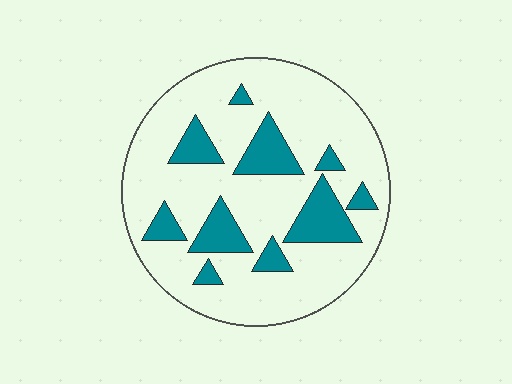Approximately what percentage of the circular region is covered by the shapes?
Approximately 20%.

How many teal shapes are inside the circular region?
10.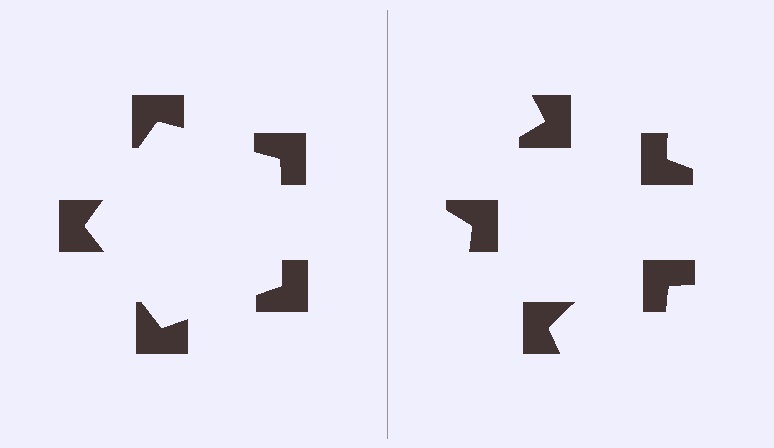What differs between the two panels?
The notched squares are positioned identically on both sides; only the wedge orientations differ. On the left they align to a pentagon; on the right they are misaligned.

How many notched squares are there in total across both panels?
10 — 5 on each side.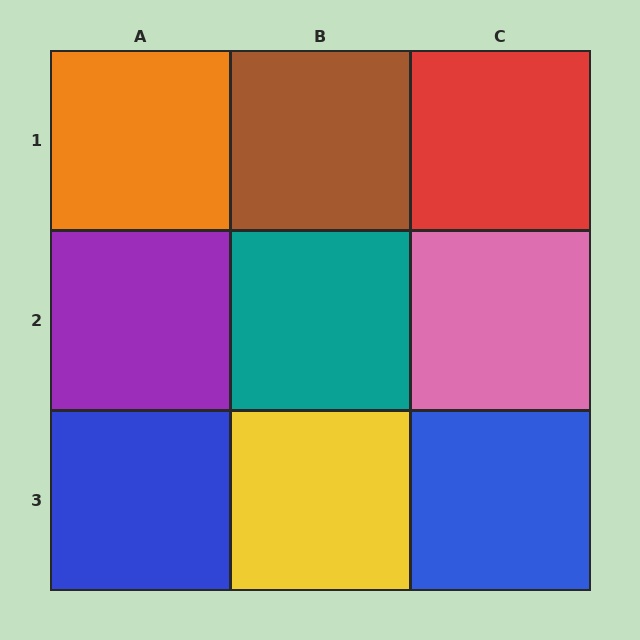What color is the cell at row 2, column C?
Pink.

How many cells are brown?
1 cell is brown.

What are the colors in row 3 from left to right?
Blue, yellow, blue.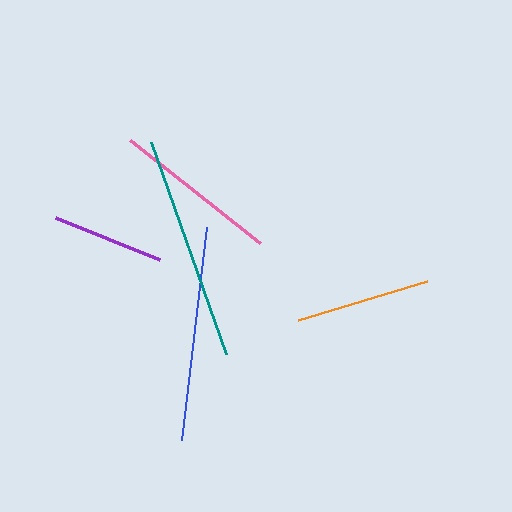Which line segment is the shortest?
The purple line is the shortest at approximately 111 pixels.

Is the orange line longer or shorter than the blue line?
The blue line is longer than the orange line.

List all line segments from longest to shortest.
From longest to shortest: teal, blue, pink, orange, purple.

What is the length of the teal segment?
The teal segment is approximately 224 pixels long.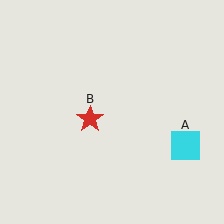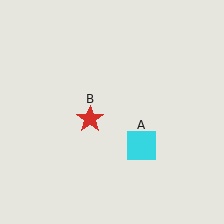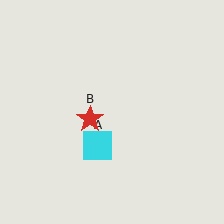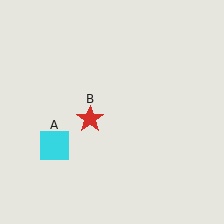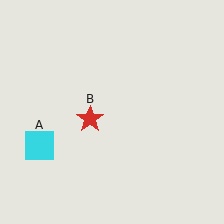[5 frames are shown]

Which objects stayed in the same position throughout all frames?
Red star (object B) remained stationary.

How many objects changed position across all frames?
1 object changed position: cyan square (object A).